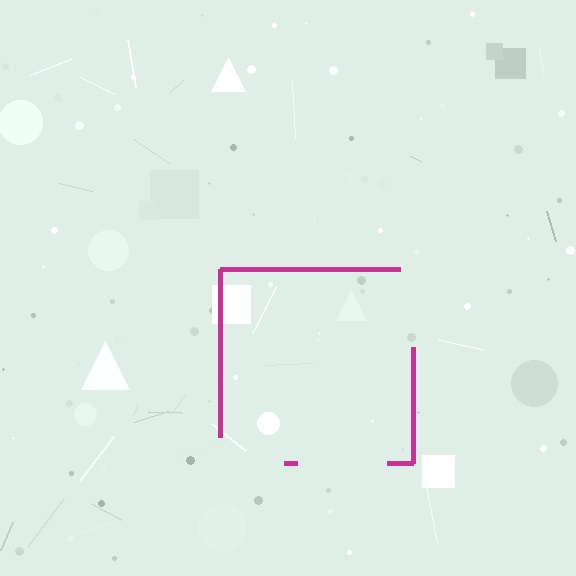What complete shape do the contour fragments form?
The contour fragments form a square.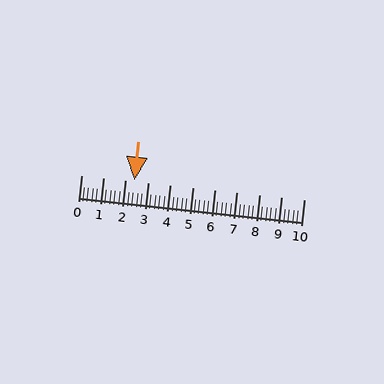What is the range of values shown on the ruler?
The ruler shows values from 0 to 10.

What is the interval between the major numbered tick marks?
The major tick marks are spaced 1 units apart.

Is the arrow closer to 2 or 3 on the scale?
The arrow is closer to 2.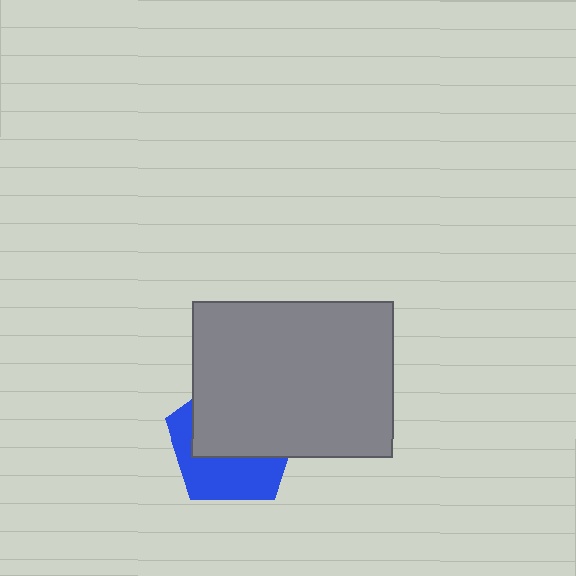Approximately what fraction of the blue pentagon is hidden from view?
Roughly 58% of the blue pentagon is hidden behind the gray rectangle.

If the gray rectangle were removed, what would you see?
You would see the complete blue pentagon.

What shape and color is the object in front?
The object in front is a gray rectangle.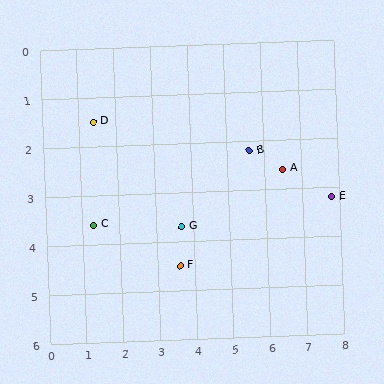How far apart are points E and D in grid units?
Points E and D are about 6.6 grid units apart.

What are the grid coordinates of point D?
Point D is at approximately (1.4, 1.5).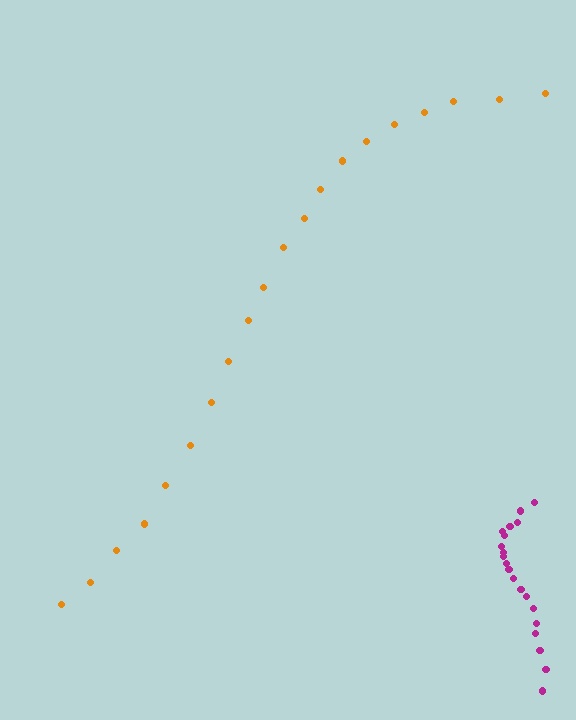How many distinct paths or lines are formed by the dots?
There are 2 distinct paths.